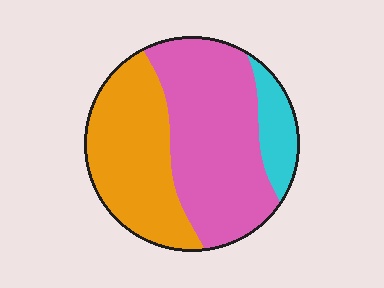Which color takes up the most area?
Pink, at roughly 50%.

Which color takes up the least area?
Cyan, at roughly 10%.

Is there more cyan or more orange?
Orange.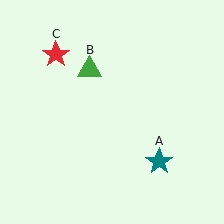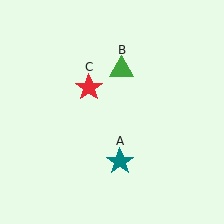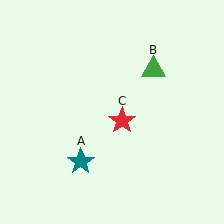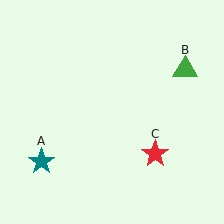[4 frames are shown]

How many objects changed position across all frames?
3 objects changed position: teal star (object A), green triangle (object B), red star (object C).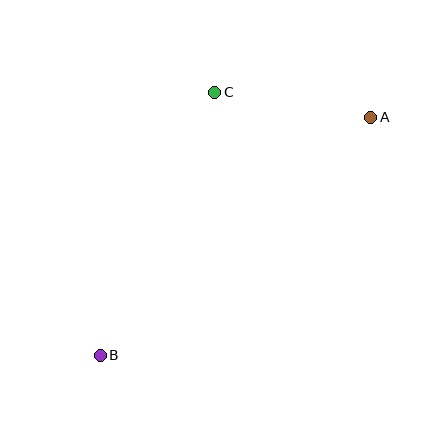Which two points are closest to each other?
Points A and C are closest to each other.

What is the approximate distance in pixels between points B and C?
The distance between B and C is approximately 287 pixels.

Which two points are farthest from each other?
Points A and B are farthest from each other.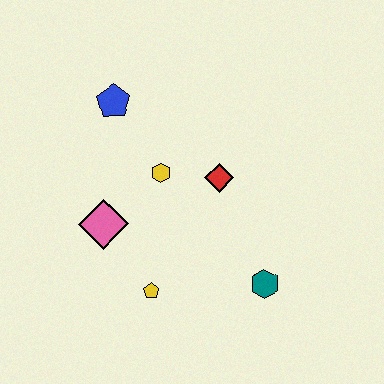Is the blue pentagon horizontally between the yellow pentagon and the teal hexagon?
No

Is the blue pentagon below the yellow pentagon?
No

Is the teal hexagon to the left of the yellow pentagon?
No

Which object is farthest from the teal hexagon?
The blue pentagon is farthest from the teal hexagon.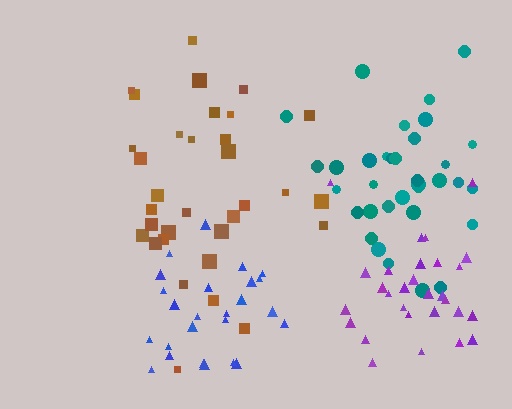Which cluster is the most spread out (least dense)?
Brown.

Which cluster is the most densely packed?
Purple.